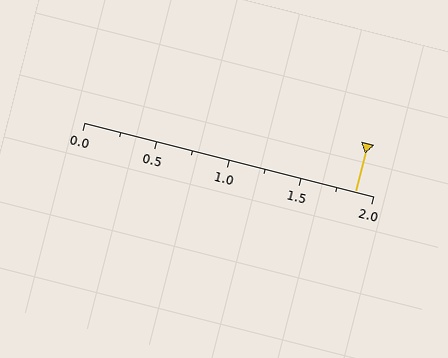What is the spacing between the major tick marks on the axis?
The major ticks are spaced 0.5 apart.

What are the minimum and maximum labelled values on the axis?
The axis runs from 0.0 to 2.0.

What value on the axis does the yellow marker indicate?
The marker indicates approximately 1.88.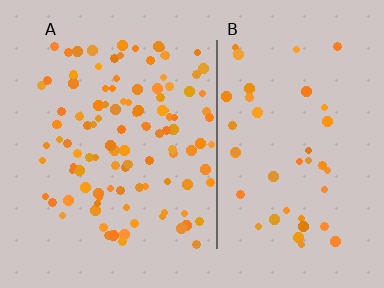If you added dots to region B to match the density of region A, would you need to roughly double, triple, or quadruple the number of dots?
Approximately triple.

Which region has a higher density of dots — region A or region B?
A (the left).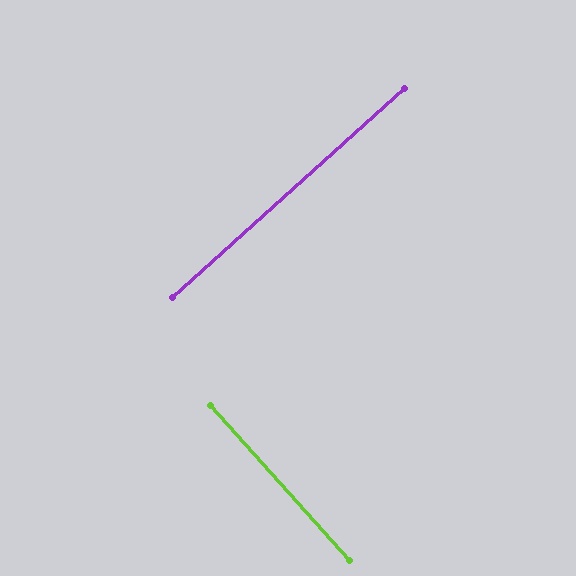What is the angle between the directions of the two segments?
Approximately 90 degrees.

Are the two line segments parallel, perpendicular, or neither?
Perpendicular — they meet at approximately 90°.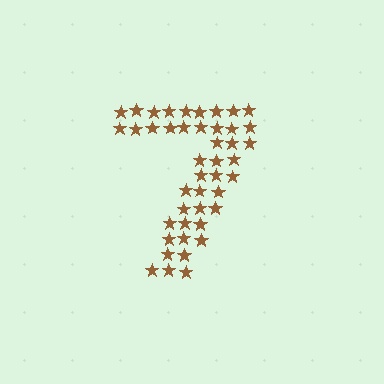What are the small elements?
The small elements are stars.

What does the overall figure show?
The overall figure shows the digit 7.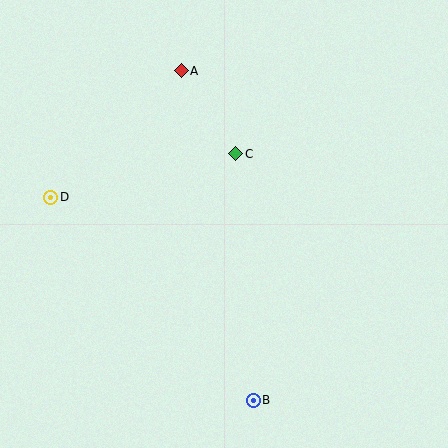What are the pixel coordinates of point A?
Point A is at (181, 71).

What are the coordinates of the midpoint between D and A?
The midpoint between D and A is at (116, 134).